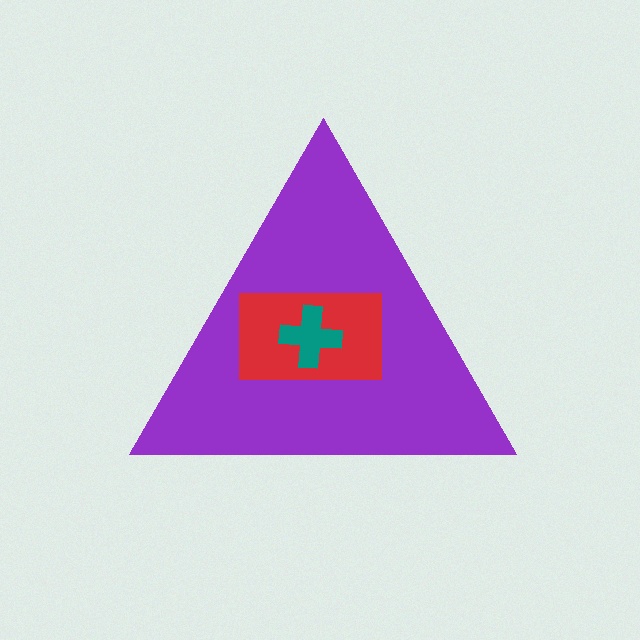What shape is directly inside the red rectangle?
The teal cross.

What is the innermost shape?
The teal cross.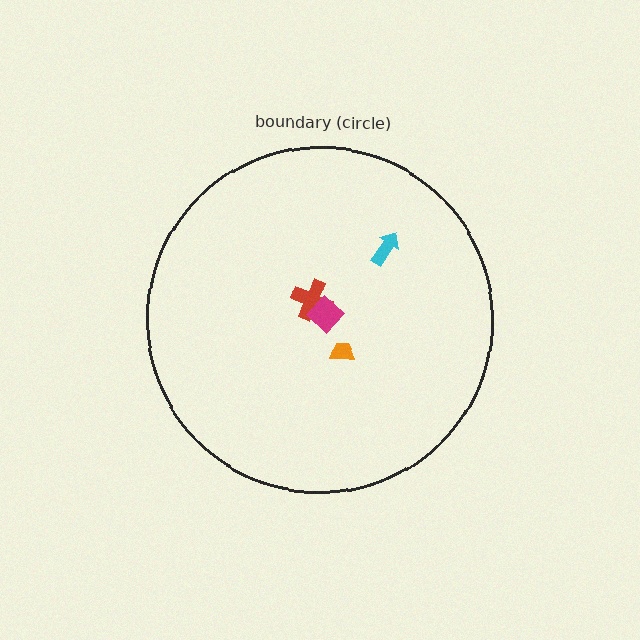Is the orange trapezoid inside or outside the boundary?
Inside.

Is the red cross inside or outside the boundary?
Inside.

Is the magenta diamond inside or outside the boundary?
Inside.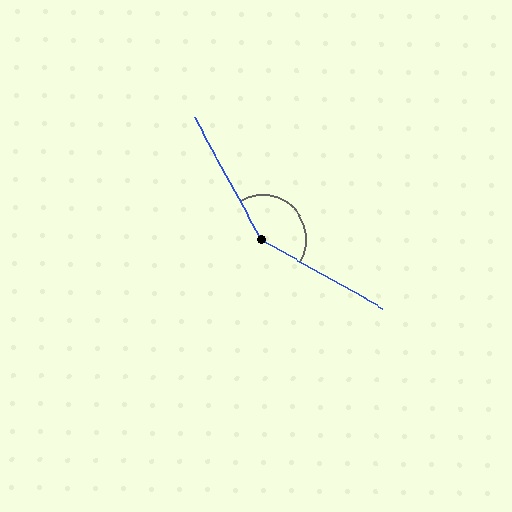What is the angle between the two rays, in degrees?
Approximately 149 degrees.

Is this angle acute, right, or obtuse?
It is obtuse.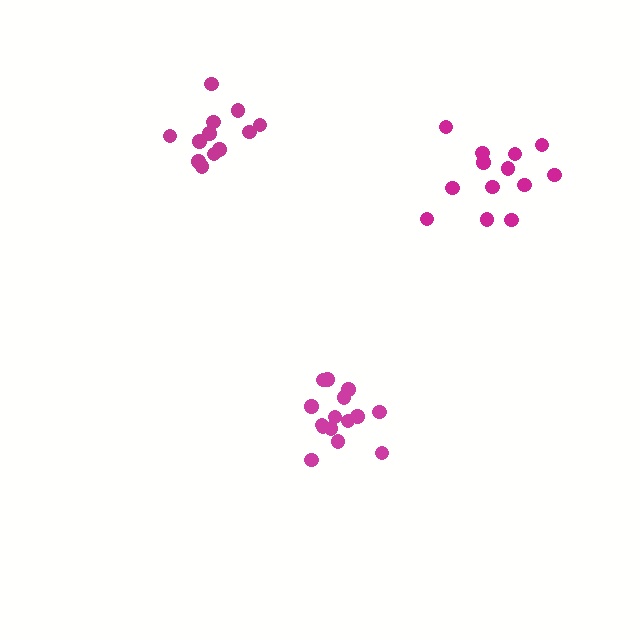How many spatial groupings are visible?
There are 3 spatial groupings.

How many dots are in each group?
Group 1: 13 dots, Group 2: 12 dots, Group 3: 15 dots (40 total).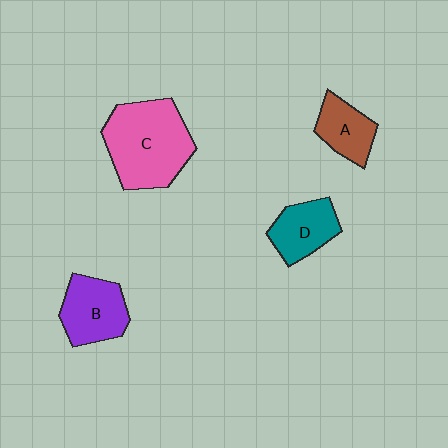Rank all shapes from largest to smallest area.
From largest to smallest: C (pink), B (purple), D (teal), A (brown).